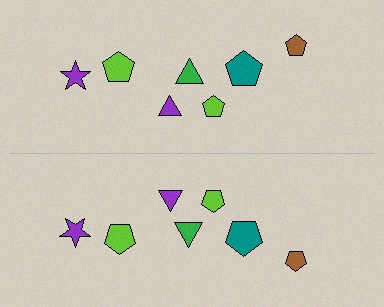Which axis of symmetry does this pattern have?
The pattern has a horizontal axis of symmetry running through the center of the image.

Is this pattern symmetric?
Yes, this pattern has bilateral (reflection) symmetry.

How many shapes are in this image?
There are 14 shapes in this image.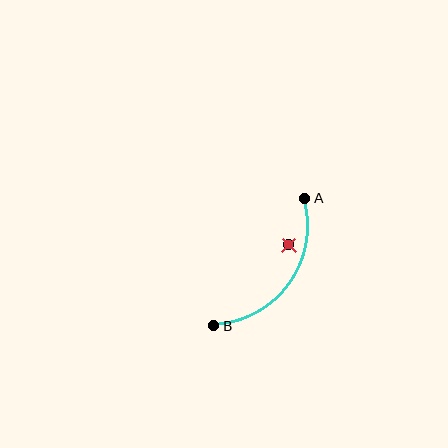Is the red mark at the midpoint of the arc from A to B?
No — the red mark does not lie on the arc at all. It sits slightly inside the curve.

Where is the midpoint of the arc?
The arc midpoint is the point on the curve farthest from the straight line joining A and B. It sits below and to the right of that line.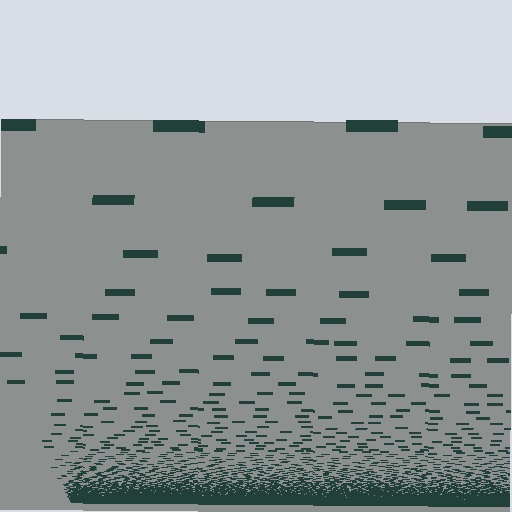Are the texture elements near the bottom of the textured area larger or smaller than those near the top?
Smaller. The gradient is inverted — elements near the bottom are smaller and denser.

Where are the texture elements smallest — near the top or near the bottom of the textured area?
Near the bottom.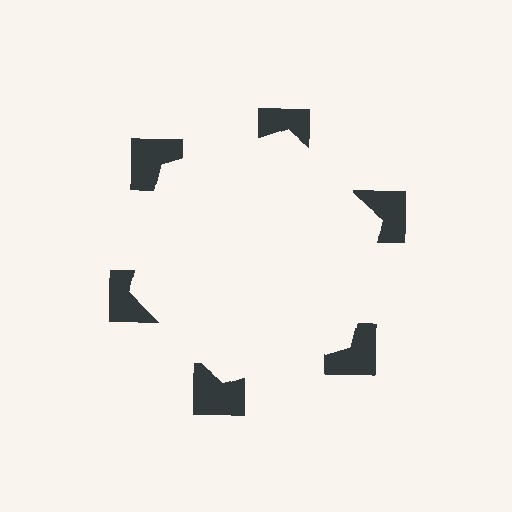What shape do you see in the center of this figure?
An illusory hexagon — its edges are inferred from the aligned wedge cuts in the notched squares, not physically drawn.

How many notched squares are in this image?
There are 6 — one at each vertex of the illusory hexagon.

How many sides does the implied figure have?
6 sides.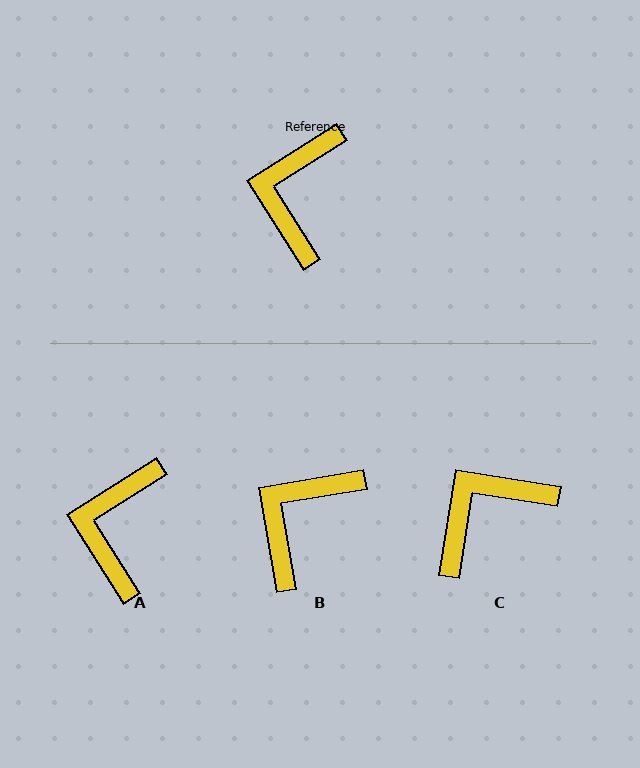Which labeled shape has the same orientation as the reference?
A.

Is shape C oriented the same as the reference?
No, it is off by about 41 degrees.